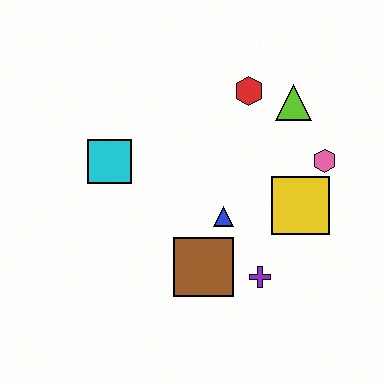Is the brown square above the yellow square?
No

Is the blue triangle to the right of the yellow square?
No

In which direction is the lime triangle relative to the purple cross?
The lime triangle is above the purple cross.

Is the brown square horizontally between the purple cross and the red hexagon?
No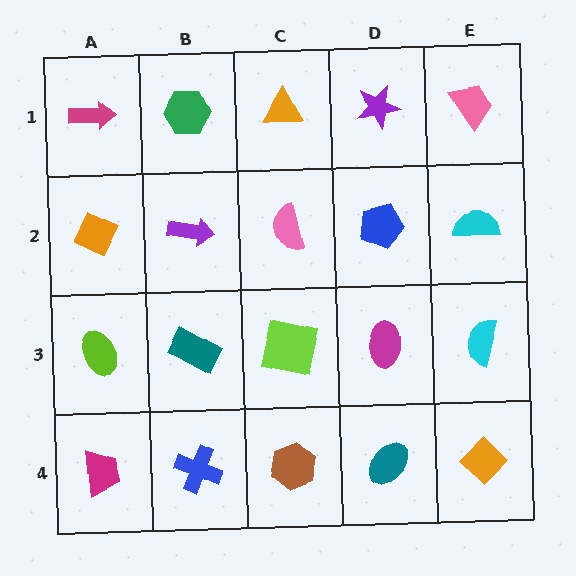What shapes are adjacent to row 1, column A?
An orange diamond (row 2, column A), a green hexagon (row 1, column B).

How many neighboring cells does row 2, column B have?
4.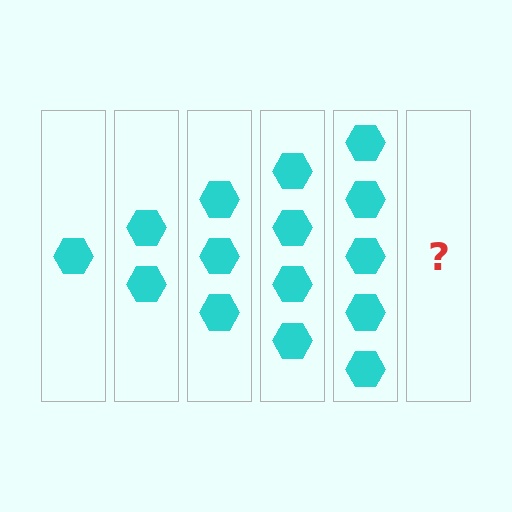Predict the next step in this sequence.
The next step is 6 hexagons.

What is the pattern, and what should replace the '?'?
The pattern is that each step adds one more hexagon. The '?' should be 6 hexagons.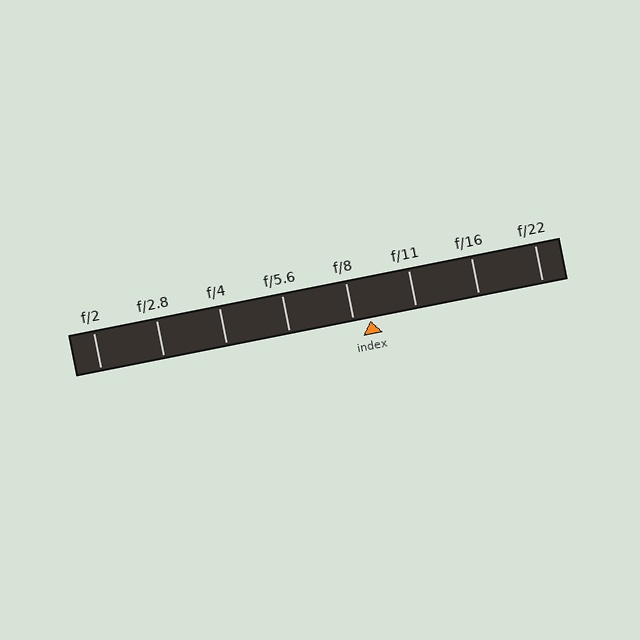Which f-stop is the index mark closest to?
The index mark is closest to f/8.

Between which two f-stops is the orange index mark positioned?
The index mark is between f/8 and f/11.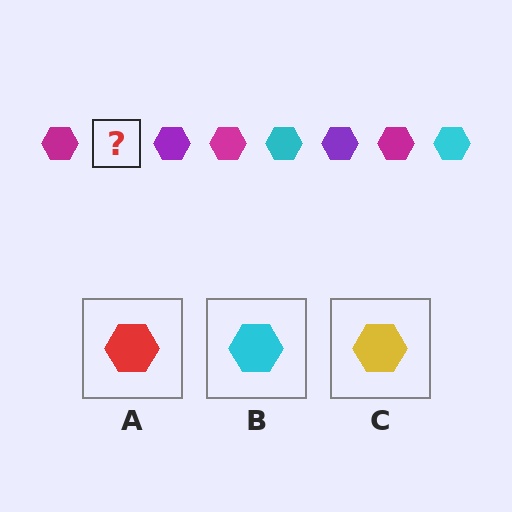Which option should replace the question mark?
Option B.